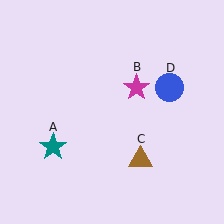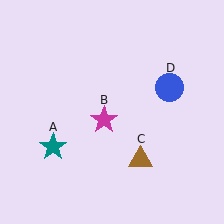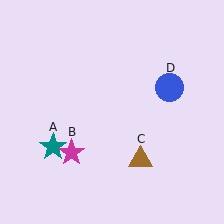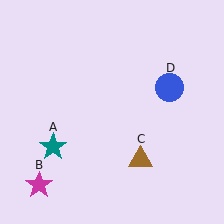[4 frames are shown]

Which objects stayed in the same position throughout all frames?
Teal star (object A) and brown triangle (object C) and blue circle (object D) remained stationary.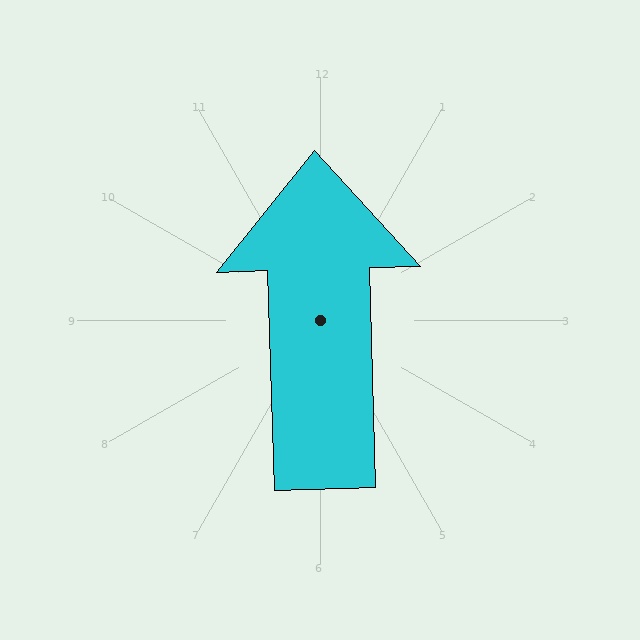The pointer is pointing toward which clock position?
Roughly 12 o'clock.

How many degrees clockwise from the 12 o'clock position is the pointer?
Approximately 358 degrees.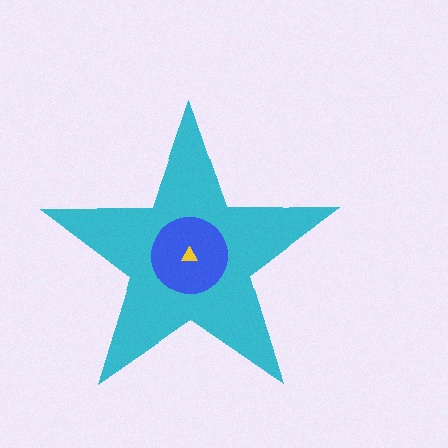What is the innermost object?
The yellow triangle.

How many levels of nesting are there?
3.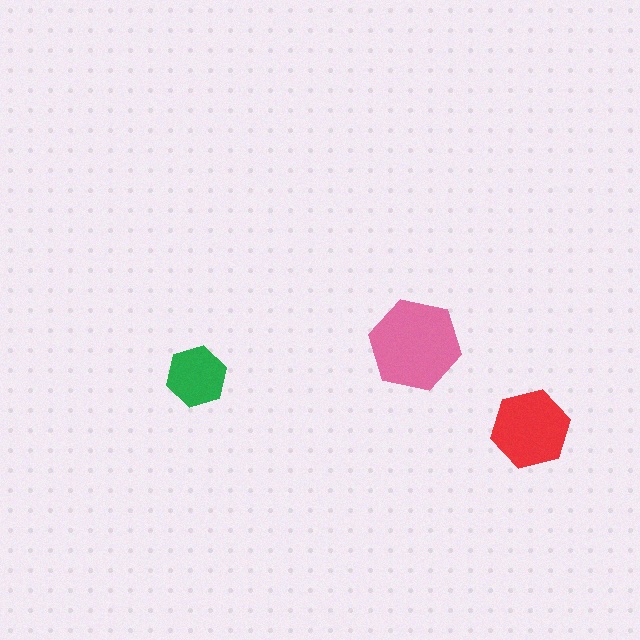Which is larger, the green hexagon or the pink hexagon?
The pink one.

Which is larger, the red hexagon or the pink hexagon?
The pink one.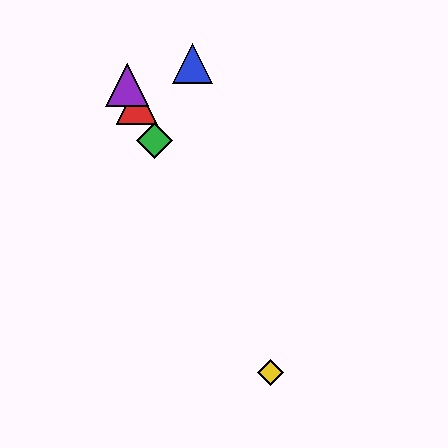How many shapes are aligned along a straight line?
4 shapes (the red triangle, the green diamond, the yellow diamond, the purple triangle) are aligned along a straight line.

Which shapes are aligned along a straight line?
The red triangle, the green diamond, the yellow diamond, the purple triangle are aligned along a straight line.